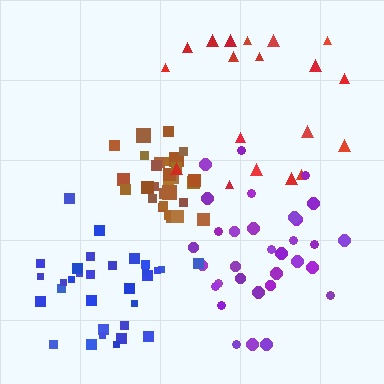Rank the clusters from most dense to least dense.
brown, blue, purple, red.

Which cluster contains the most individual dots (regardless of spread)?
Brown (32).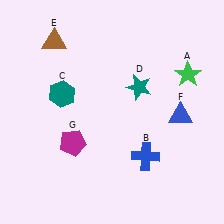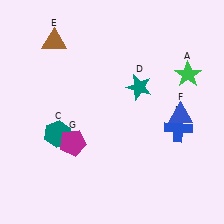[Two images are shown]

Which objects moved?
The objects that moved are: the blue cross (B), the teal hexagon (C).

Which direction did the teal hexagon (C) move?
The teal hexagon (C) moved down.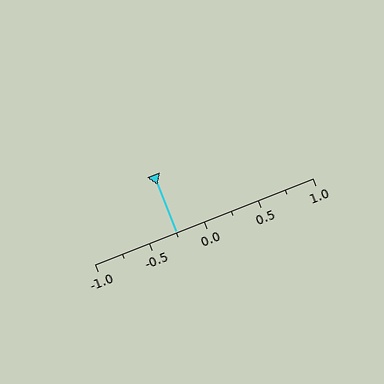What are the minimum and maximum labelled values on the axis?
The axis runs from -1.0 to 1.0.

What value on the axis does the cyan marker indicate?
The marker indicates approximately -0.25.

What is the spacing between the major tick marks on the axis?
The major ticks are spaced 0.5 apart.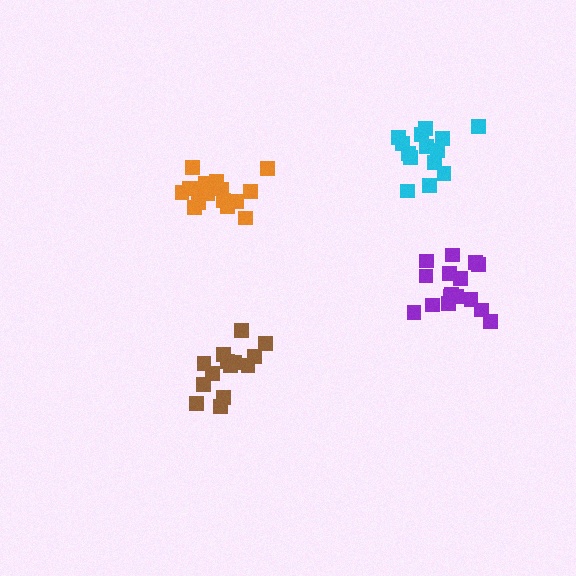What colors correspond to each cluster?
The clusters are colored: cyan, purple, orange, brown.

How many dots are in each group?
Group 1: 14 dots, Group 2: 16 dots, Group 3: 16 dots, Group 4: 14 dots (60 total).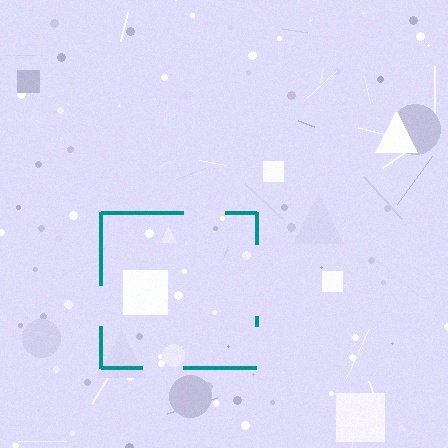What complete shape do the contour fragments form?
The contour fragments form a square.